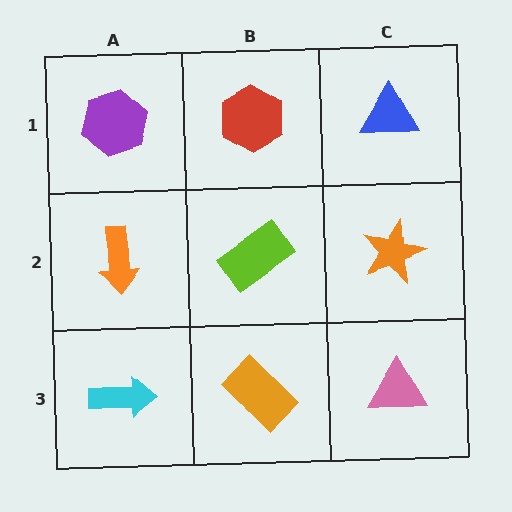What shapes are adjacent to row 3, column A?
An orange arrow (row 2, column A), an orange rectangle (row 3, column B).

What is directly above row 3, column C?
An orange star.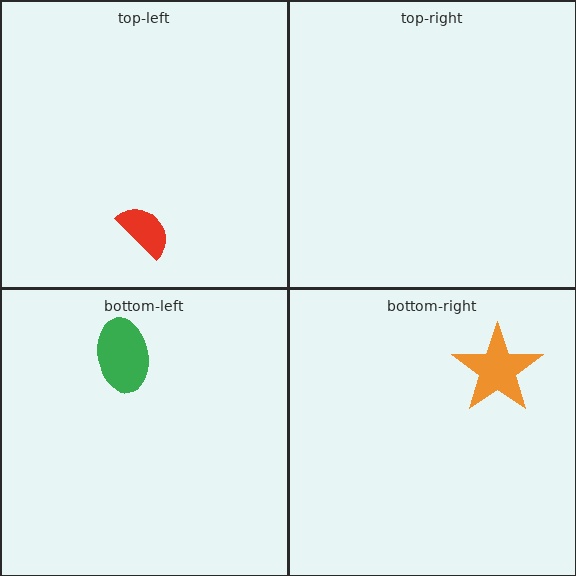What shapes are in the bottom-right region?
The orange star.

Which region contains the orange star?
The bottom-right region.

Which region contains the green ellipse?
The bottom-left region.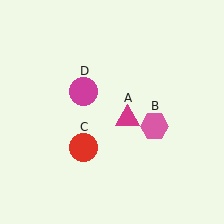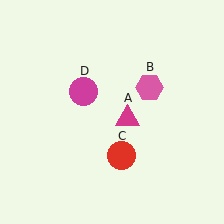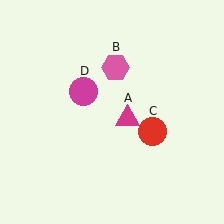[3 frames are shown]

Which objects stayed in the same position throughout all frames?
Magenta triangle (object A) and magenta circle (object D) remained stationary.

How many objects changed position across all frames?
2 objects changed position: pink hexagon (object B), red circle (object C).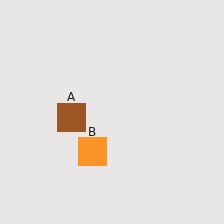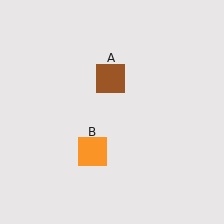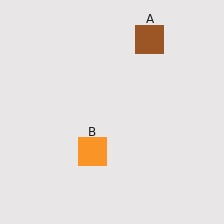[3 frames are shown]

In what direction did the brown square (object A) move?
The brown square (object A) moved up and to the right.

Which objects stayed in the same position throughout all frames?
Orange square (object B) remained stationary.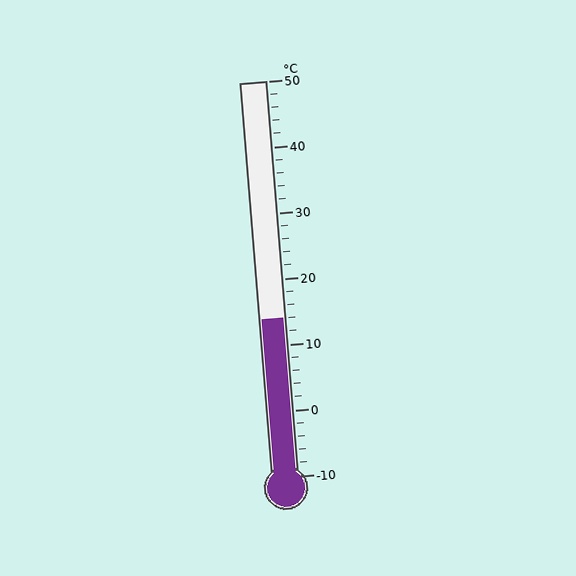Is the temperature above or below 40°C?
The temperature is below 40°C.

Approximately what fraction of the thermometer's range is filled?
The thermometer is filled to approximately 40% of its range.